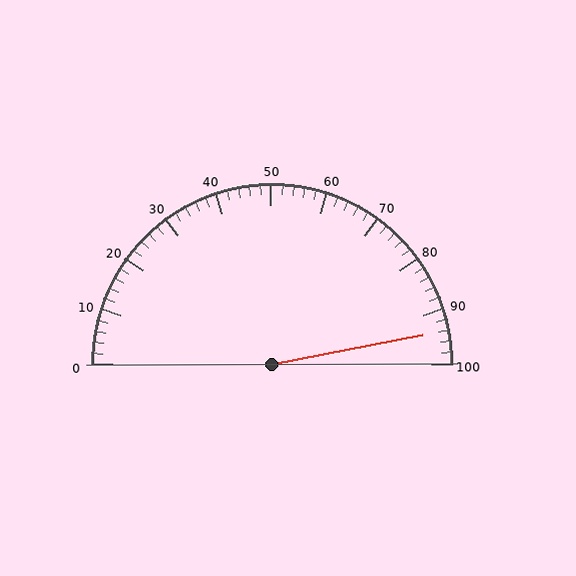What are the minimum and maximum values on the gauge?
The gauge ranges from 0 to 100.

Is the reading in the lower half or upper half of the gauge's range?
The reading is in the upper half of the range (0 to 100).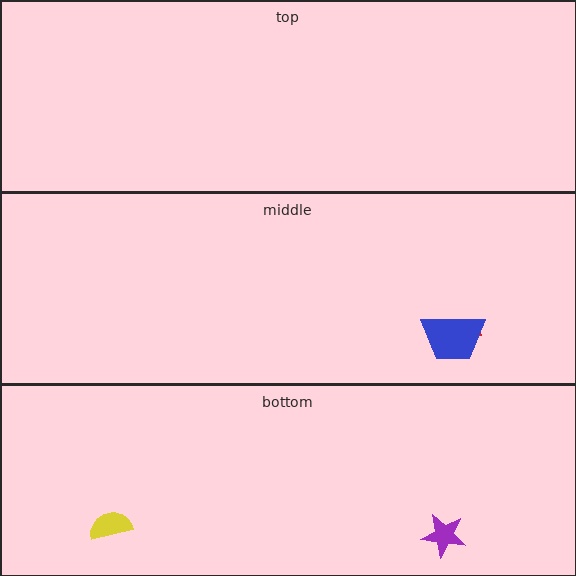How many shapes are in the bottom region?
2.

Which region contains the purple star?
The bottom region.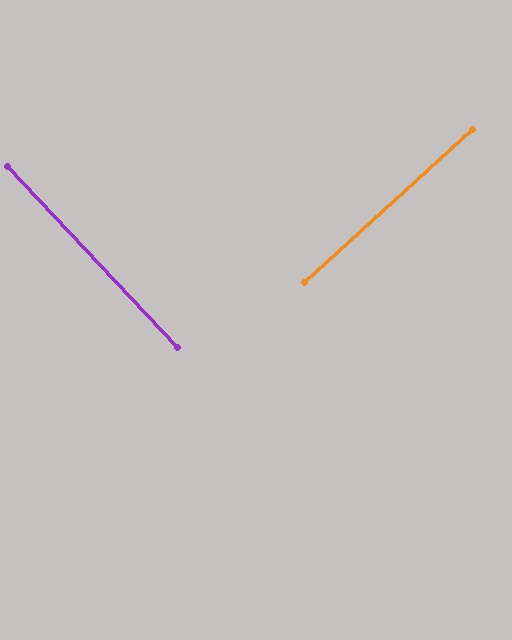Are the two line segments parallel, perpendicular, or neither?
Perpendicular — they meet at approximately 89°.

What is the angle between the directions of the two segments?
Approximately 89 degrees.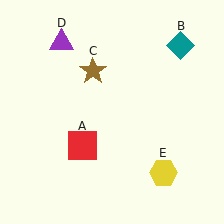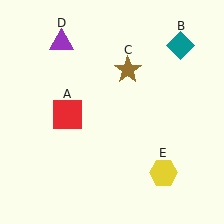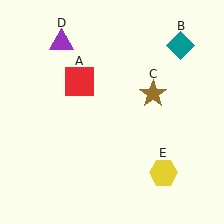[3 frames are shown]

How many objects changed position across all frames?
2 objects changed position: red square (object A), brown star (object C).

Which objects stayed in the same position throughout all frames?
Teal diamond (object B) and purple triangle (object D) and yellow hexagon (object E) remained stationary.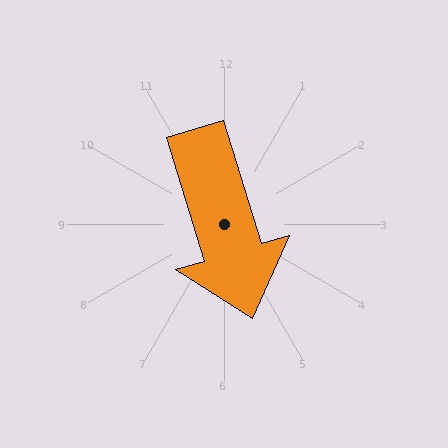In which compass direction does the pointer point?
South.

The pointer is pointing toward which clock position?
Roughly 5 o'clock.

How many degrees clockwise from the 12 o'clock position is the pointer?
Approximately 163 degrees.